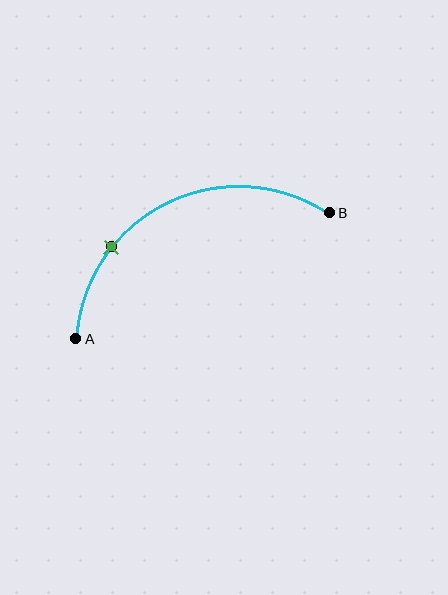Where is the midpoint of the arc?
The arc midpoint is the point on the curve farthest from the straight line joining A and B. It sits above that line.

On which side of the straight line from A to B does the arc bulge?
The arc bulges above the straight line connecting A and B.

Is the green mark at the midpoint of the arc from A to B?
No. The green mark lies on the arc but is closer to endpoint A. The arc midpoint would be at the point on the curve equidistant along the arc from both A and B.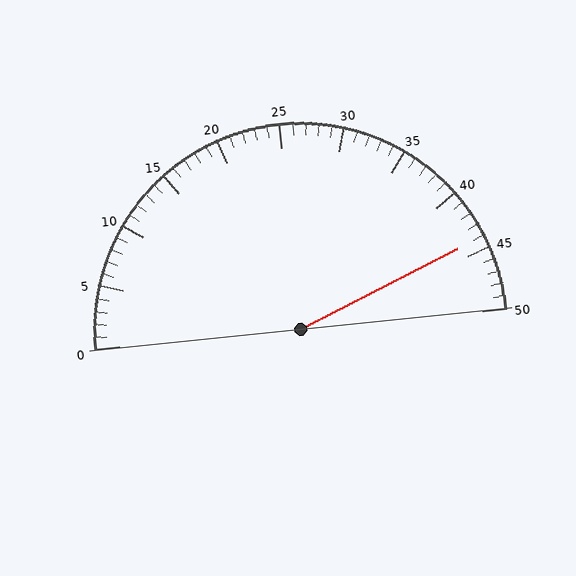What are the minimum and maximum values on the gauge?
The gauge ranges from 0 to 50.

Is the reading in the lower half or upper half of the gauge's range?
The reading is in the upper half of the range (0 to 50).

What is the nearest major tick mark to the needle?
The nearest major tick mark is 45.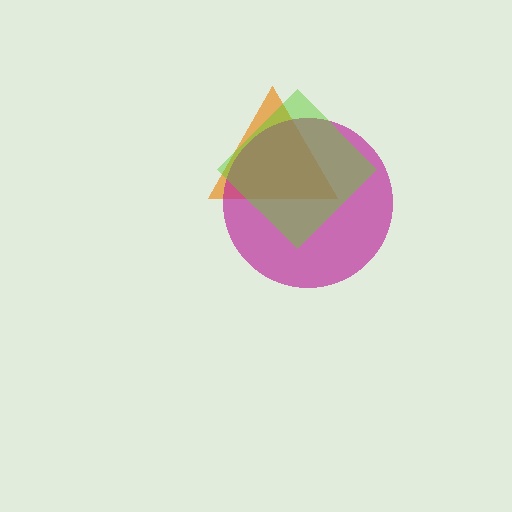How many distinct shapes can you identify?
There are 3 distinct shapes: an orange triangle, a magenta circle, a lime diamond.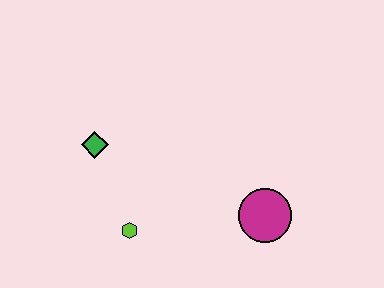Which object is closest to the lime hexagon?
The green diamond is closest to the lime hexagon.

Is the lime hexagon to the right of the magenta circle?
No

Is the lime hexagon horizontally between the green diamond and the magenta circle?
Yes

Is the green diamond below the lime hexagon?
No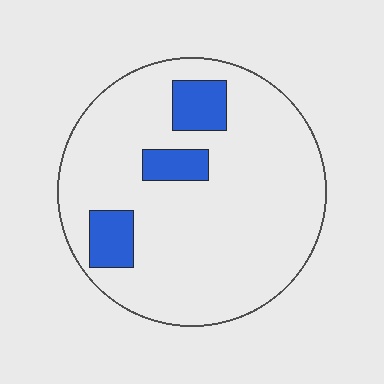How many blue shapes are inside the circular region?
3.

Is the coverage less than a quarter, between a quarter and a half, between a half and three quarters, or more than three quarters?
Less than a quarter.